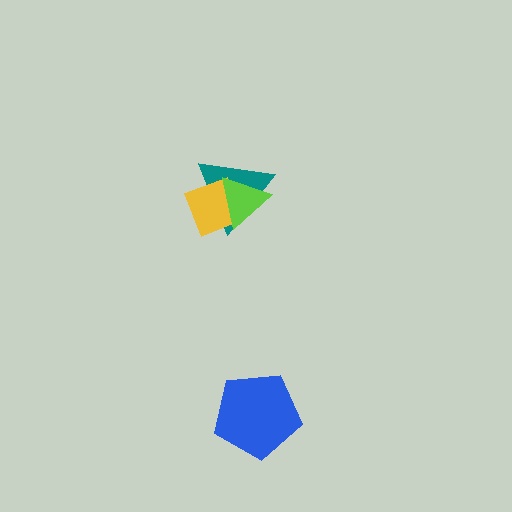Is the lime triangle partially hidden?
No, no other shape covers it.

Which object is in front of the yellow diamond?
The lime triangle is in front of the yellow diamond.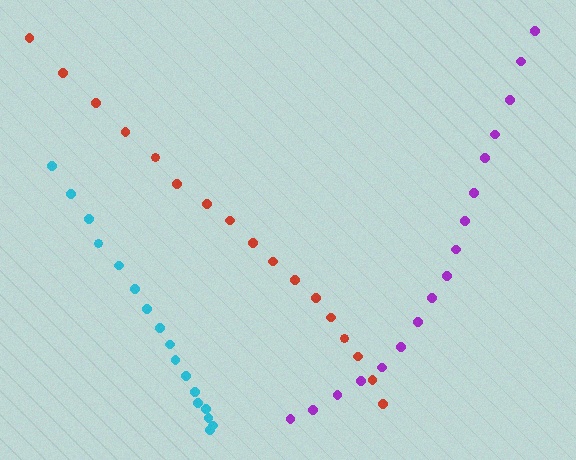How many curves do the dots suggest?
There are 3 distinct paths.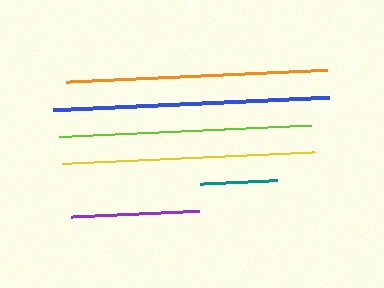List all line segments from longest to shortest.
From longest to shortest: blue, orange, yellow, lime, purple, teal.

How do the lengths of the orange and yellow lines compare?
The orange and yellow lines are approximately the same length.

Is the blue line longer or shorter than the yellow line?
The blue line is longer than the yellow line.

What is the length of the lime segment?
The lime segment is approximately 253 pixels long.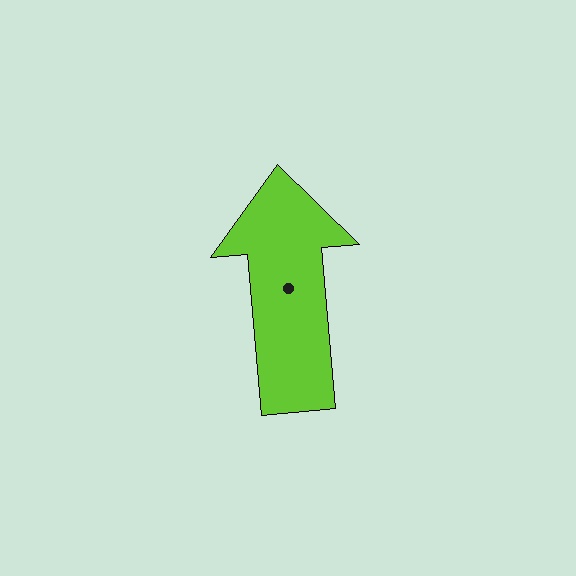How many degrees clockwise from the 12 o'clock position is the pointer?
Approximately 355 degrees.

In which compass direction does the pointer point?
North.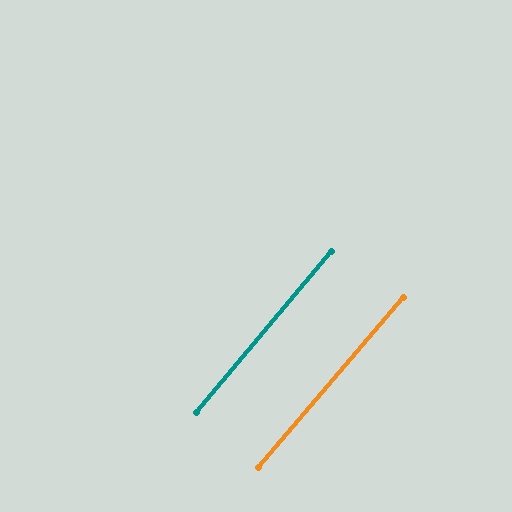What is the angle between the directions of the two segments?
Approximately 1 degree.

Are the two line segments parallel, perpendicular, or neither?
Parallel — their directions differ by only 0.7°.